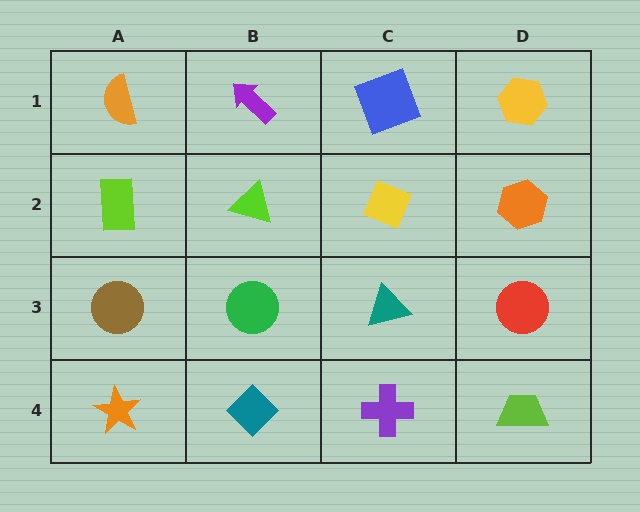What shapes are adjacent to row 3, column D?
An orange hexagon (row 2, column D), a lime trapezoid (row 4, column D), a teal triangle (row 3, column C).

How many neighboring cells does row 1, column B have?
3.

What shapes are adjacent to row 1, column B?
A lime triangle (row 2, column B), an orange semicircle (row 1, column A), a blue square (row 1, column C).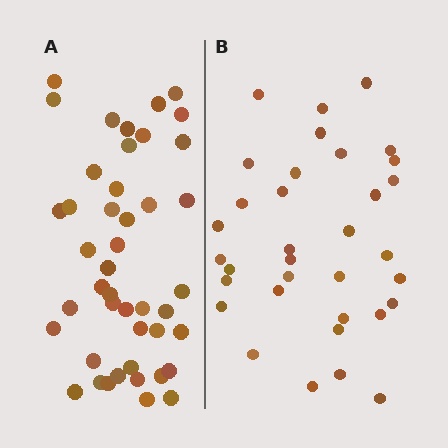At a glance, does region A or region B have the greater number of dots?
Region A (the left region) has more dots.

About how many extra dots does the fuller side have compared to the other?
Region A has roughly 10 or so more dots than region B.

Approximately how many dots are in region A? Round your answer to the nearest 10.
About 40 dots. (The exact count is 44, which rounds to 40.)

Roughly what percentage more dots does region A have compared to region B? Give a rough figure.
About 30% more.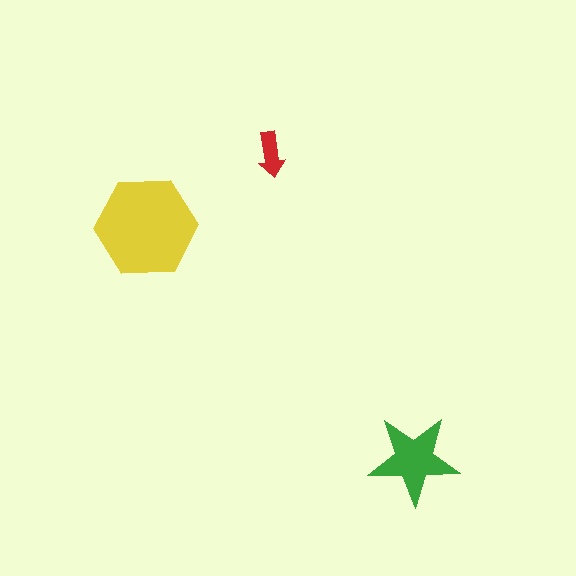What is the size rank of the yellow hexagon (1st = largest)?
1st.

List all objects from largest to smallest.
The yellow hexagon, the green star, the red arrow.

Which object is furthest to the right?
The green star is rightmost.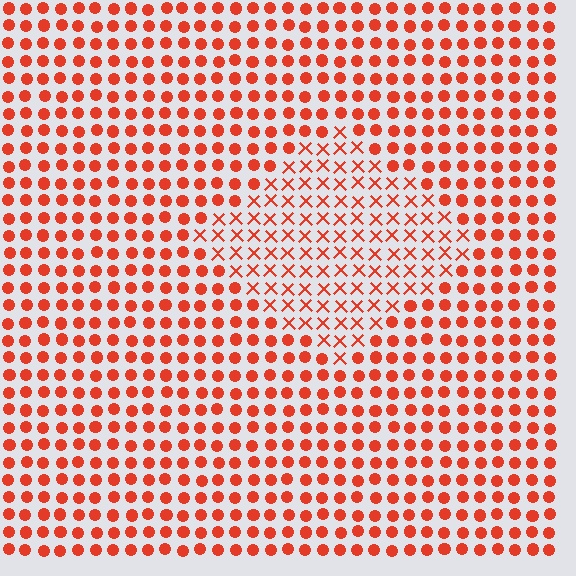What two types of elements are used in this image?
The image uses X marks inside the diamond region and circles outside it.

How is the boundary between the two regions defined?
The boundary is defined by a change in element shape: X marks inside vs. circles outside. All elements share the same color and spacing.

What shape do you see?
I see a diamond.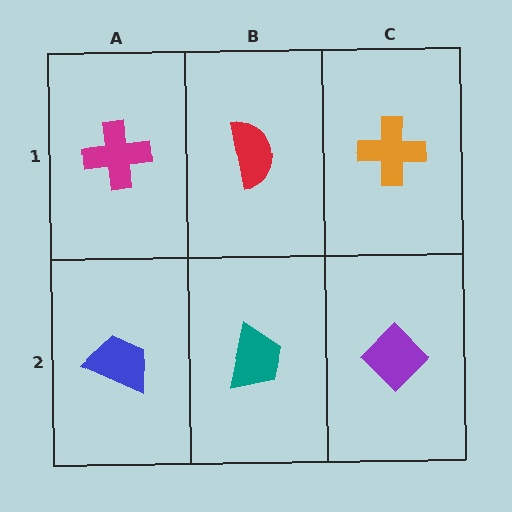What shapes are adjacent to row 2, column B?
A red semicircle (row 1, column B), a blue trapezoid (row 2, column A), a purple diamond (row 2, column C).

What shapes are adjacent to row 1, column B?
A teal trapezoid (row 2, column B), a magenta cross (row 1, column A), an orange cross (row 1, column C).